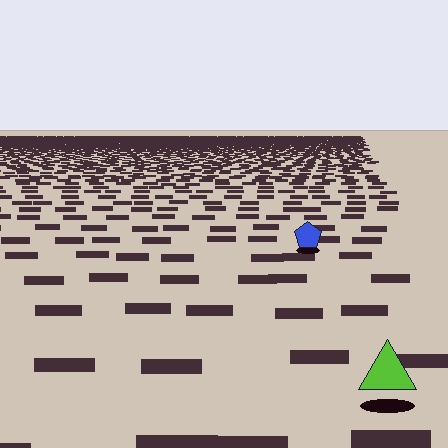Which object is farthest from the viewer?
The blue pentagon is farthest from the viewer. It appears smaller and the ground texture around it is denser.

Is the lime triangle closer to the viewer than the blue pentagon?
Yes. The lime triangle is closer — you can tell from the texture gradient: the ground texture is coarser near it.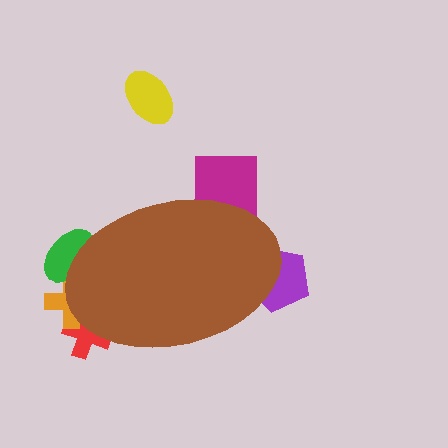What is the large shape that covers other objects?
A brown ellipse.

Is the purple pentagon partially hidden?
Yes, the purple pentagon is partially hidden behind the brown ellipse.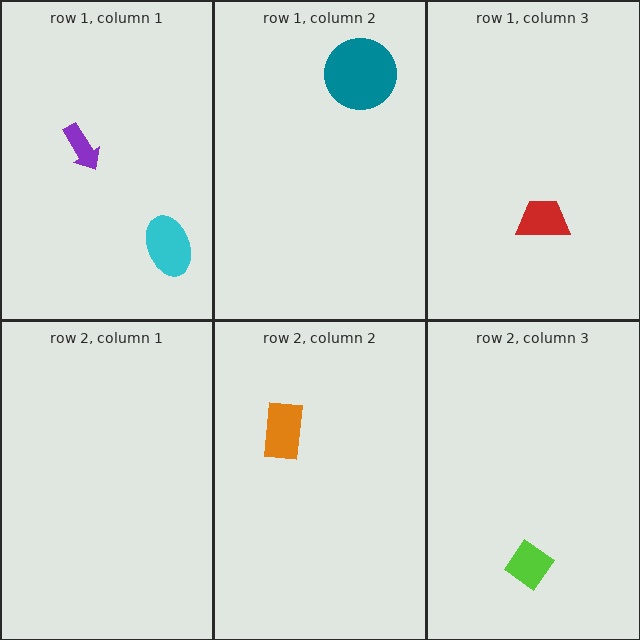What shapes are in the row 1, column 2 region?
The teal circle.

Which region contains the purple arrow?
The row 1, column 1 region.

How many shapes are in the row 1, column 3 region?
1.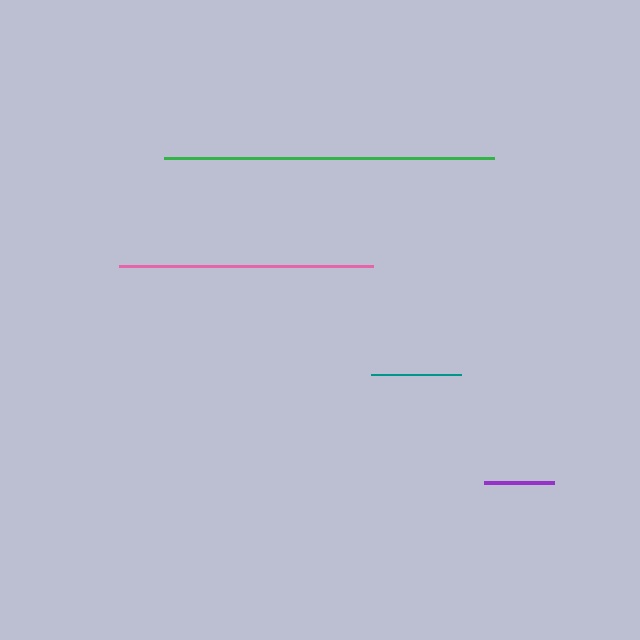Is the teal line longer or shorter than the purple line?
The teal line is longer than the purple line.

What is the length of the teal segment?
The teal segment is approximately 90 pixels long.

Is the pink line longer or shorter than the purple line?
The pink line is longer than the purple line.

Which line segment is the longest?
The green line is the longest at approximately 330 pixels.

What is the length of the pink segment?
The pink segment is approximately 253 pixels long.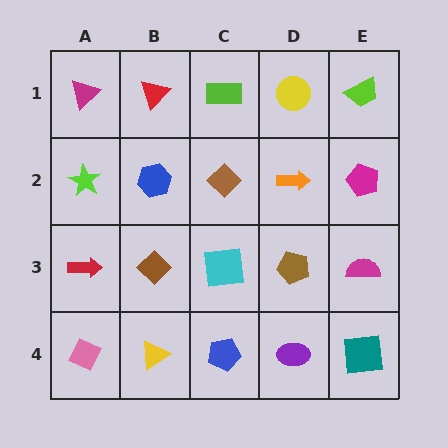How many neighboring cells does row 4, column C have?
3.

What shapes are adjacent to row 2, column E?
A lime trapezoid (row 1, column E), a magenta semicircle (row 3, column E), an orange arrow (row 2, column D).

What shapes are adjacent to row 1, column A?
A lime star (row 2, column A), a red triangle (row 1, column B).